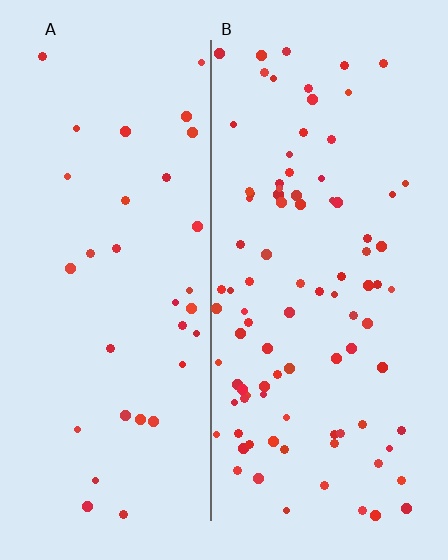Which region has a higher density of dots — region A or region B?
B (the right).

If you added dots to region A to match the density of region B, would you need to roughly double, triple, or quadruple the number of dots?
Approximately triple.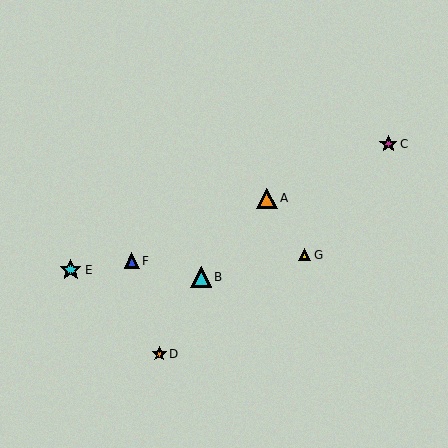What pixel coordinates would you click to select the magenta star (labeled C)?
Click at (388, 144) to select the magenta star C.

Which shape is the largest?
The cyan star (labeled E) is the largest.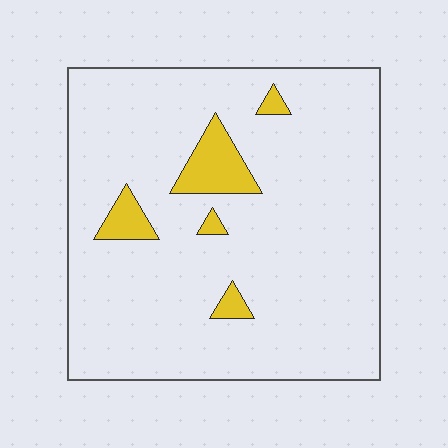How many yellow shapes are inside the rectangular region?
5.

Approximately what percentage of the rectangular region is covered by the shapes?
Approximately 10%.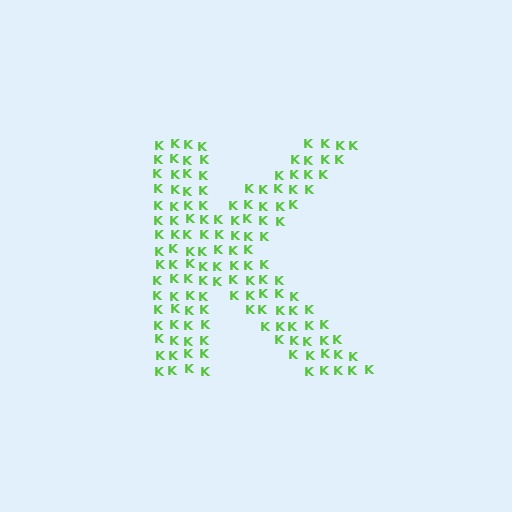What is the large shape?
The large shape is the letter K.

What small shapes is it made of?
It is made of small letter K's.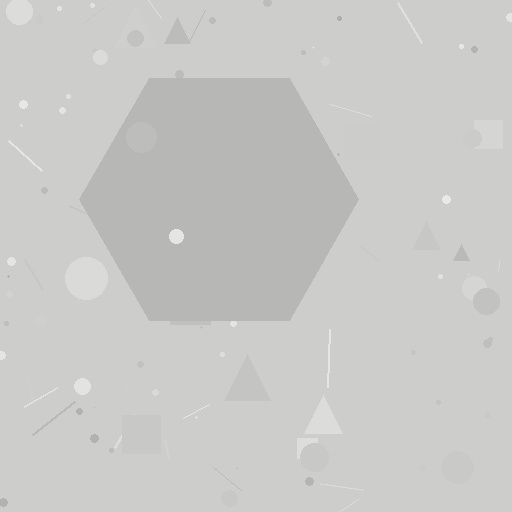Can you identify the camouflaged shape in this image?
The camouflaged shape is a hexagon.